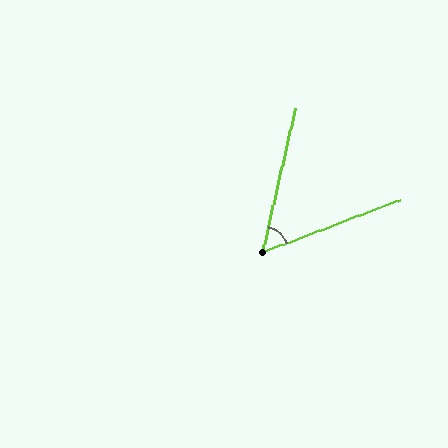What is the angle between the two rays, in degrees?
Approximately 56 degrees.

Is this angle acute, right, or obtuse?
It is acute.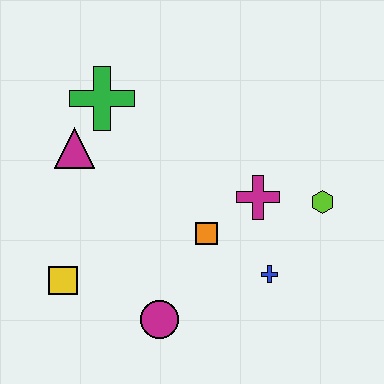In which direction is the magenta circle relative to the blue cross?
The magenta circle is to the left of the blue cross.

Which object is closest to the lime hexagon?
The magenta cross is closest to the lime hexagon.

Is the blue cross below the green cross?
Yes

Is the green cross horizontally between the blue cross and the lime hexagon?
No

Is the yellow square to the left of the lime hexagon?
Yes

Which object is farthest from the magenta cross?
The yellow square is farthest from the magenta cross.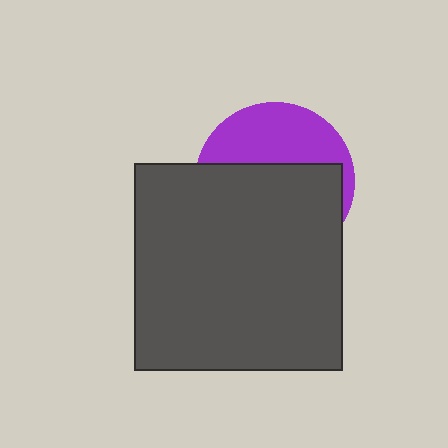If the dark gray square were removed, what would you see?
You would see the complete purple circle.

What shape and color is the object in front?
The object in front is a dark gray square.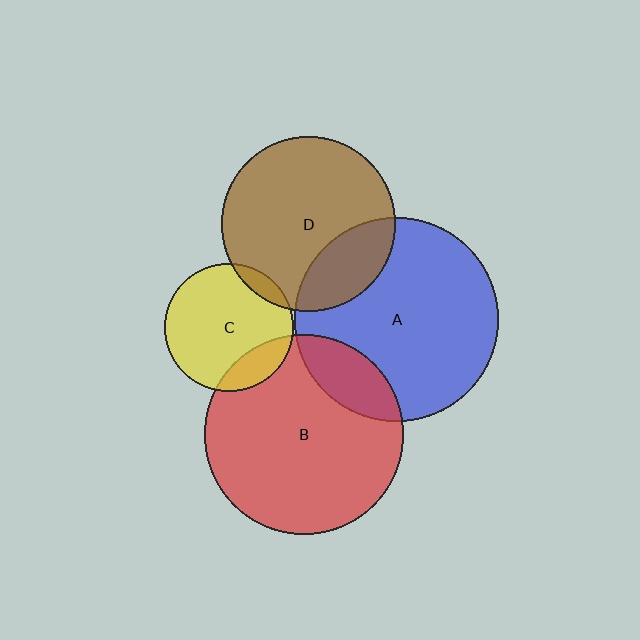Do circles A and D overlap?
Yes.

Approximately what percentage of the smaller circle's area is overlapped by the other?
Approximately 25%.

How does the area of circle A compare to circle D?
Approximately 1.4 times.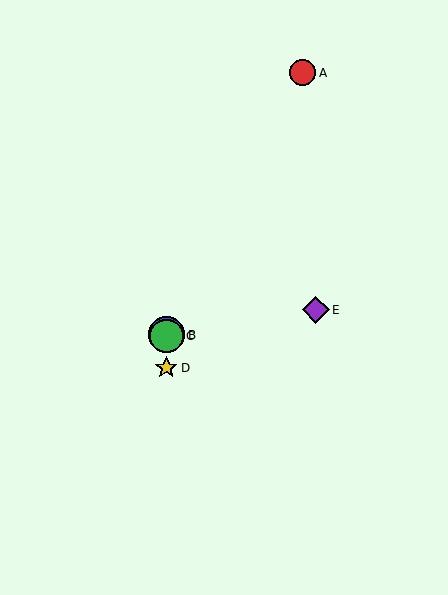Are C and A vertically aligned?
No, C is at x≈166 and A is at x≈303.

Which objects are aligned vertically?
Objects B, C, D are aligned vertically.